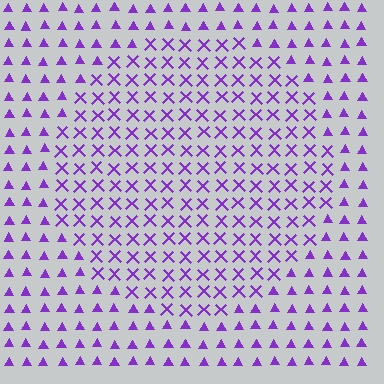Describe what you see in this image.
The image is filled with small purple elements arranged in a uniform grid. A circle-shaped region contains X marks, while the surrounding area contains triangles. The boundary is defined purely by the change in element shape.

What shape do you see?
I see a circle.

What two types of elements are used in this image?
The image uses X marks inside the circle region and triangles outside it.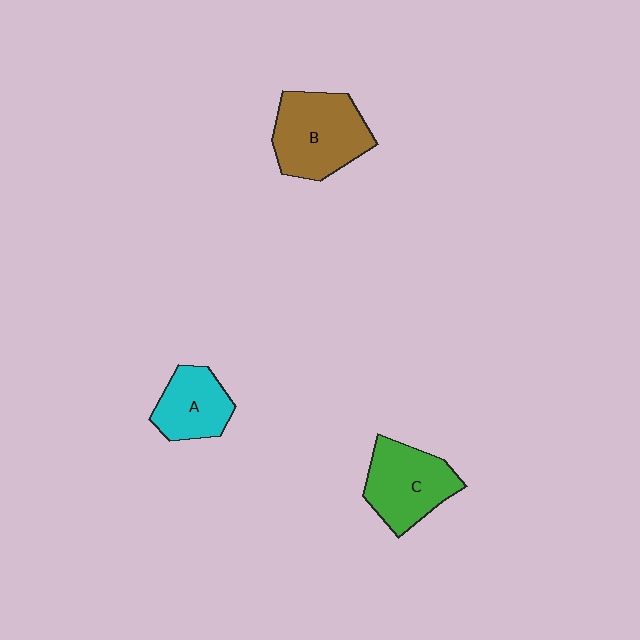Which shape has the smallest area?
Shape A (cyan).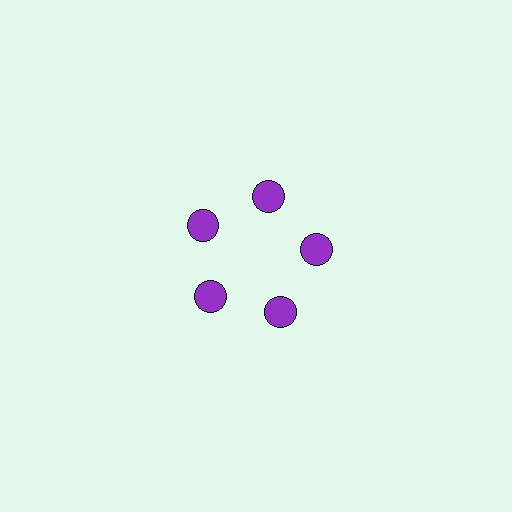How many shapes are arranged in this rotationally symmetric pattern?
There are 5 shapes, arranged in 5 groups of 1.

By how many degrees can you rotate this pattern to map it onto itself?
The pattern maps onto itself every 72 degrees of rotation.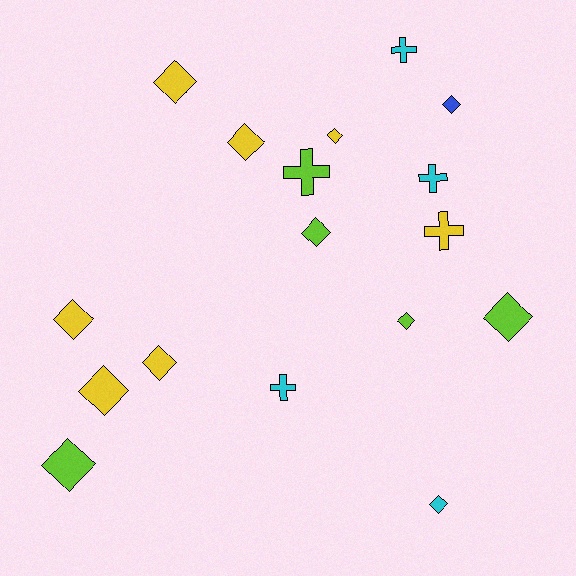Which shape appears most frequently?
Diamond, with 12 objects.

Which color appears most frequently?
Yellow, with 7 objects.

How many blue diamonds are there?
There is 1 blue diamond.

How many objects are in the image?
There are 17 objects.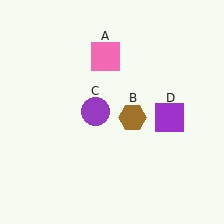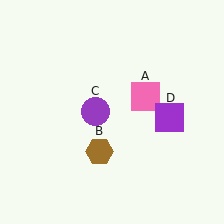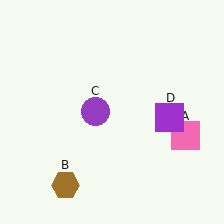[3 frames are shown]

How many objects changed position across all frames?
2 objects changed position: pink square (object A), brown hexagon (object B).